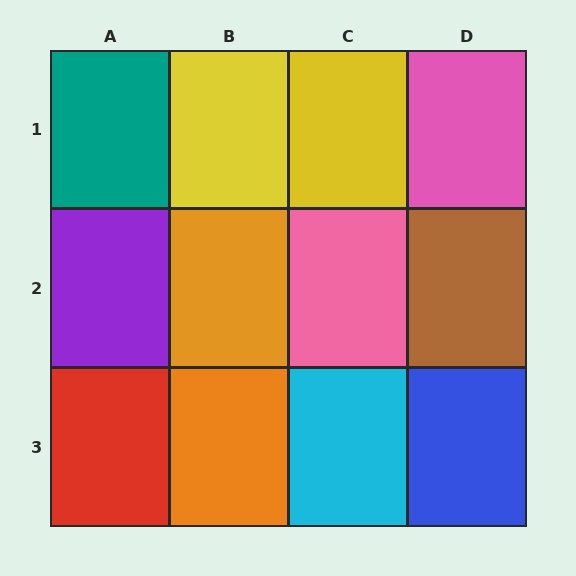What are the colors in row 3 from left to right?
Red, orange, cyan, blue.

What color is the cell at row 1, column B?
Yellow.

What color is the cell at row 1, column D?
Pink.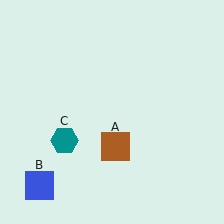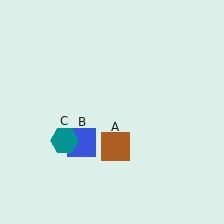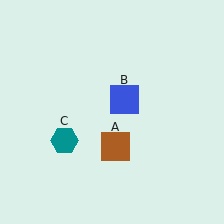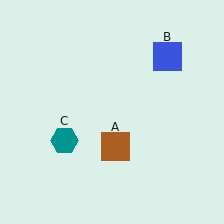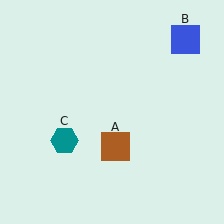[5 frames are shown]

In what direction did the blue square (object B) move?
The blue square (object B) moved up and to the right.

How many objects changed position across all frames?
1 object changed position: blue square (object B).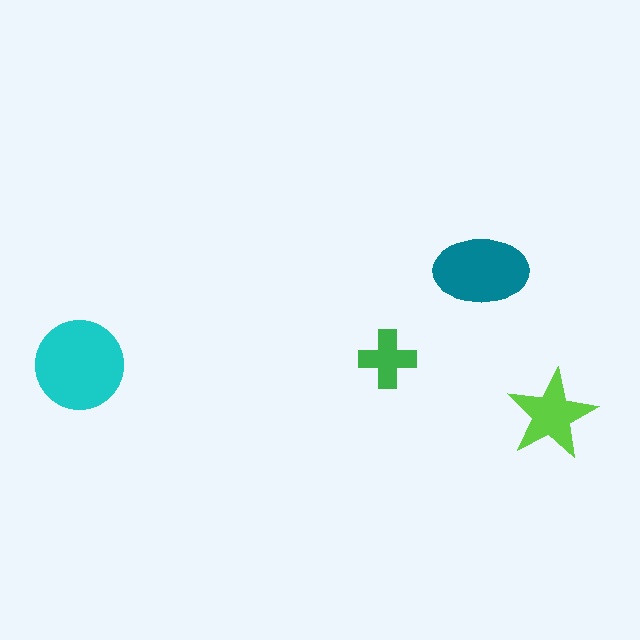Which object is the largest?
The cyan circle.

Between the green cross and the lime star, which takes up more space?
The lime star.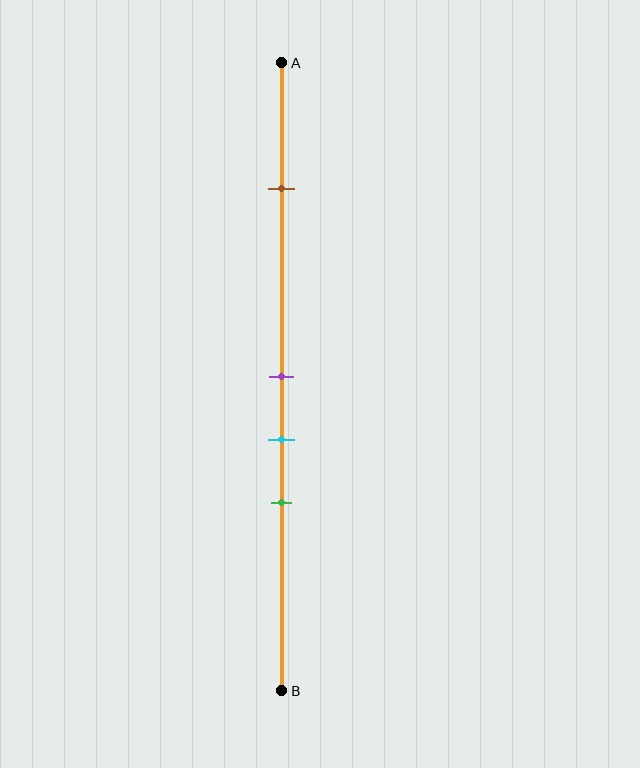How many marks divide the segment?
There are 4 marks dividing the segment.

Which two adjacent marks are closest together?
The purple and cyan marks are the closest adjacent pair.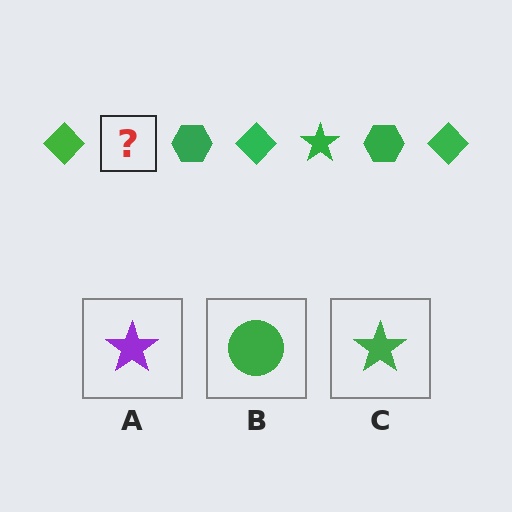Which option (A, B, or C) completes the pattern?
C.